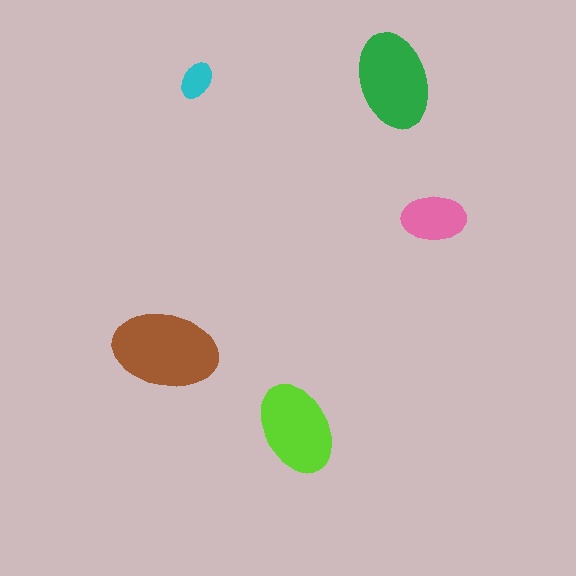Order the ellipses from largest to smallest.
the brown one, the green one, the lime one, the pink one, the cyan one.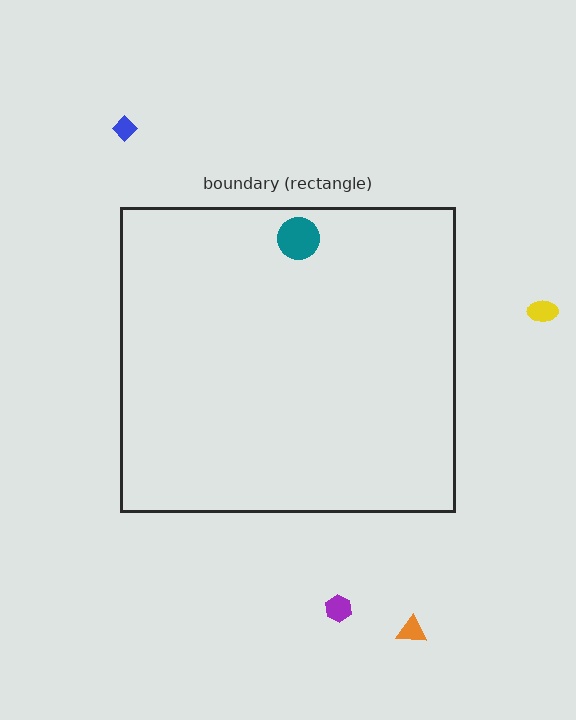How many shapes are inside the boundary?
1 inside, 4 outside.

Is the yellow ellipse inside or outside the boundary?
Outside.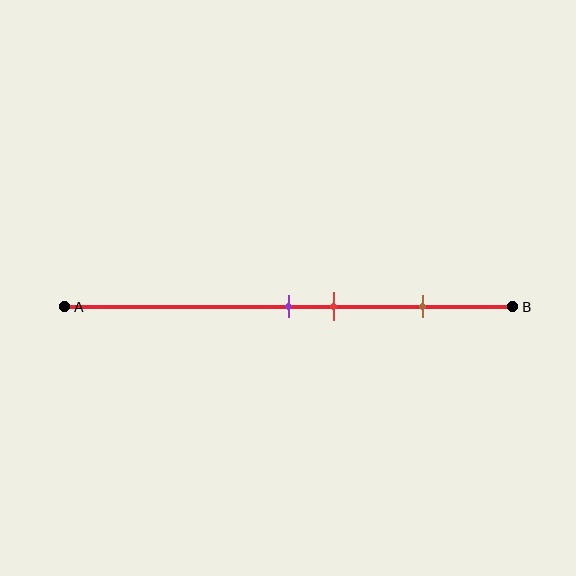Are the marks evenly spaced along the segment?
No, the marks are not evenly spaced.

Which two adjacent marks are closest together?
The purple and red marks are the closest adjacent pair.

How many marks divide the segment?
There are 3 marks dividing the segment.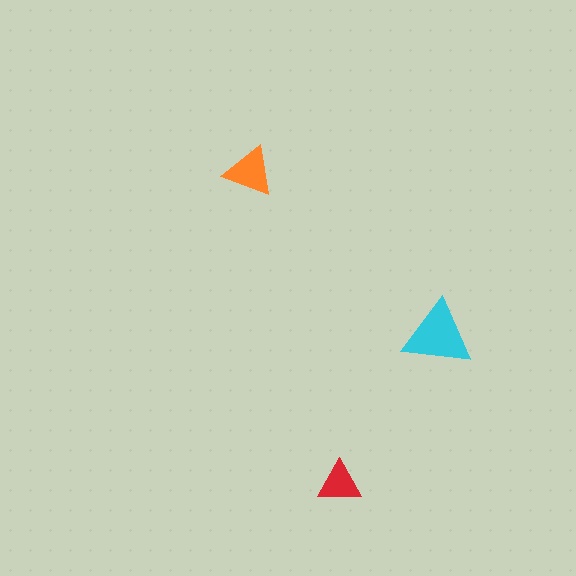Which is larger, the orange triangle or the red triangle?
The orange one.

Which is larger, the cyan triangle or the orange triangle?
The cyan one.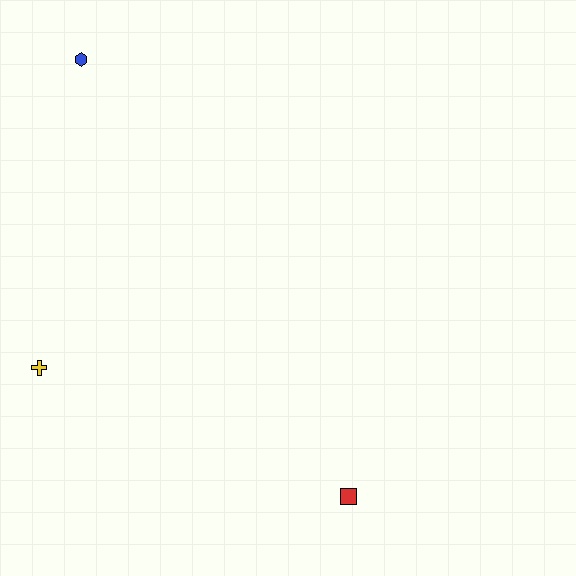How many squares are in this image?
There is 1 square.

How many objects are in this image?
There are 3 objects.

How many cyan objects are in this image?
There are no cyan objects.